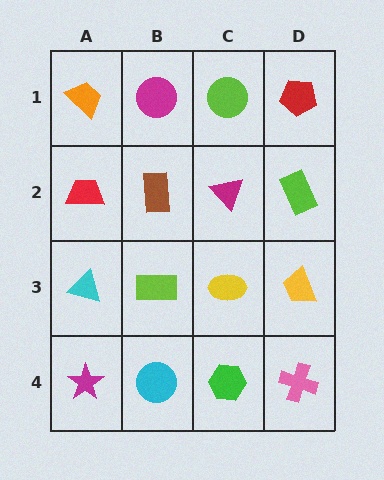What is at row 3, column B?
A lime rectangle.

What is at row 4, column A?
A magenta star.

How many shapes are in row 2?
4 shapes.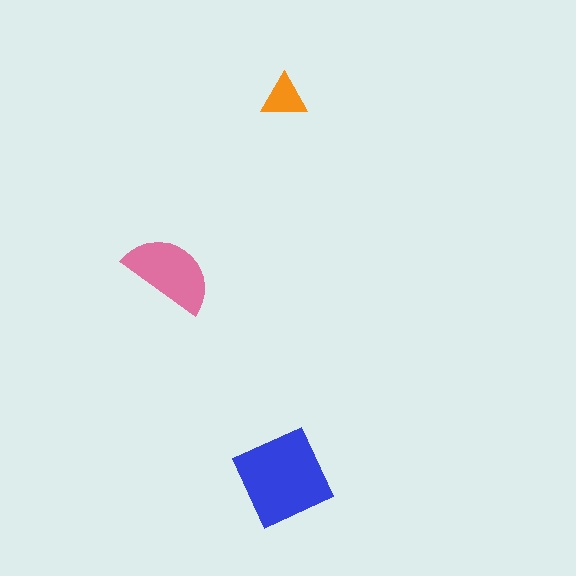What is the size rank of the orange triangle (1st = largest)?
3rd.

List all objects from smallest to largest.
The orange triangle, the pink semicircle, the blue square.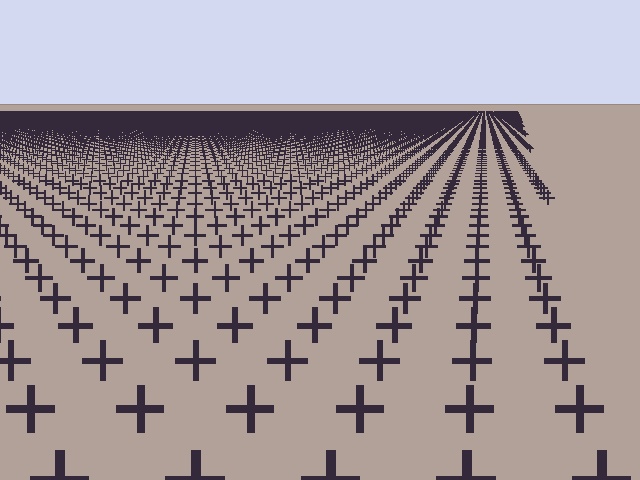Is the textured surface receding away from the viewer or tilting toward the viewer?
The surface is receding away from the viewer. Texture elements get smaller and denser toward the top.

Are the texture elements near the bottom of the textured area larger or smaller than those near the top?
Larger. Near the bottom, elements are closer to the viewer and appear at a bigger on-screen size.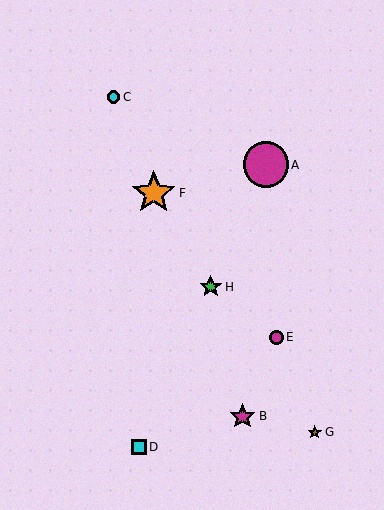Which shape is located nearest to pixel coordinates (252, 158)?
The magenta circle (labeled A) at (266, 165) is nearest to that location.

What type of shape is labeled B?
Shape B is a magenta star.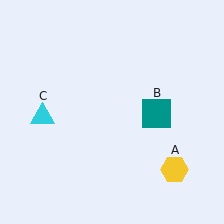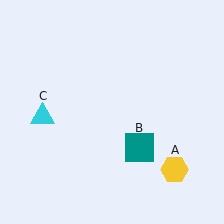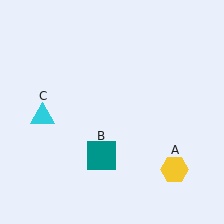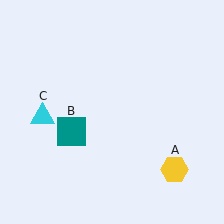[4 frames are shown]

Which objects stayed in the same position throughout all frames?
Yellow hexagon (object A) and cyan triangle (object C) remained stationary.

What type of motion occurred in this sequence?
The teal square (object B) rotated clockwise around the center of the scene.